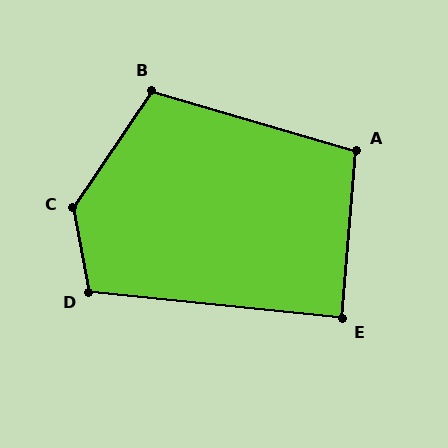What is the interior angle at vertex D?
Approximately 106 degrees (obtuse).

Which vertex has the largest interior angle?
C, at approximately 136 degrees.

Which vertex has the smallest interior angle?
E, at approximately 89 degrees.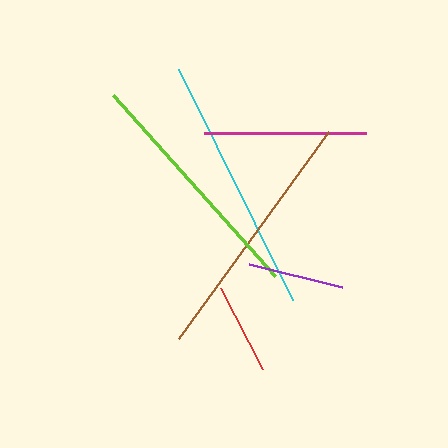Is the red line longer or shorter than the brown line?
The brown line is longer than the red line.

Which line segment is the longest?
The cyan line is the longest at approximately 258 pixels.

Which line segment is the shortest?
The red line is the shortest at approximately 91 pixels.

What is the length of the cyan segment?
The cyan segment is approximately 258 pixels long.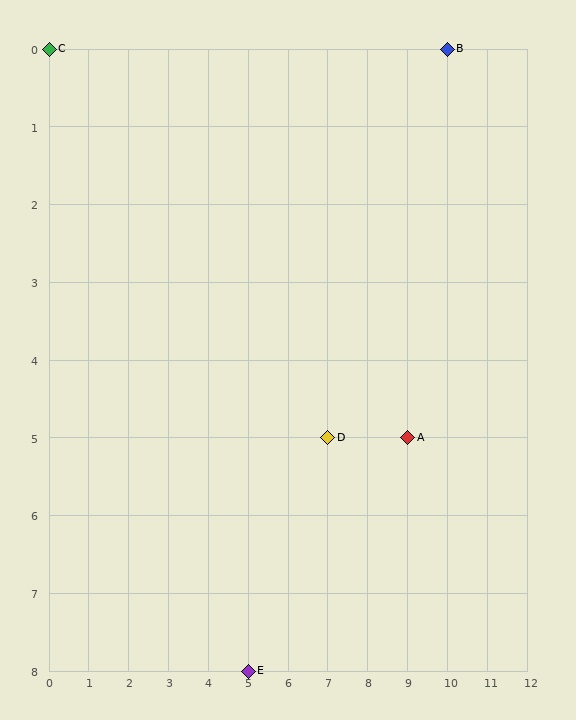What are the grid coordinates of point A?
Point A is at grid coordinates (9, 5).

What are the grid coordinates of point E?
Point E is at grid coordinates (5, 8).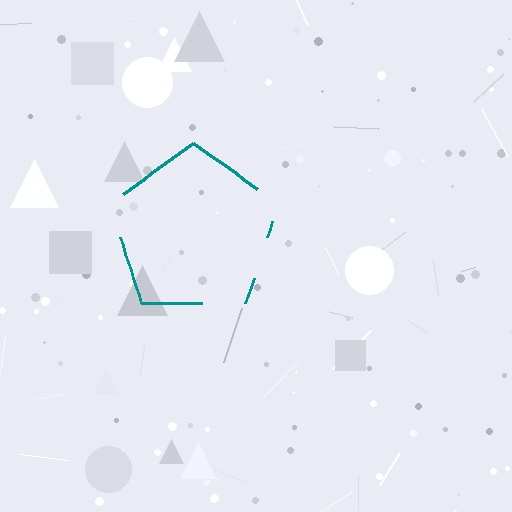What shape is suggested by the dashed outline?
The dashed outline suggests a pentagon.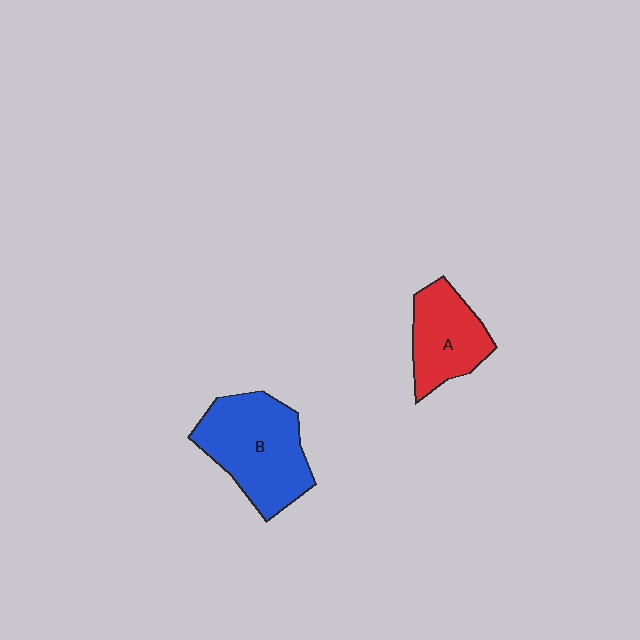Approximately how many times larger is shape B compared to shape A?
Approximately 1.5 times.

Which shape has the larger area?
Shape B (blue).